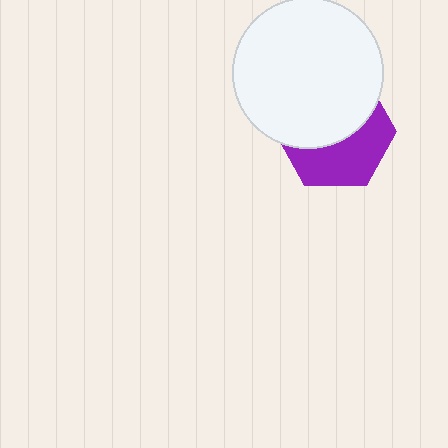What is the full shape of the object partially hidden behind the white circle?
The partially hidden object is a purple hexagon.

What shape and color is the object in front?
The object in front is a white circle.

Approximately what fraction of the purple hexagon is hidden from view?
Roughly 55% of the purple hexagon is hidden behind the white circle.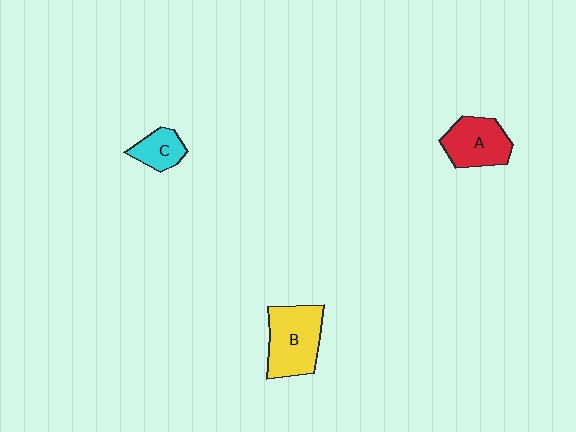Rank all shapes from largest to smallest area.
From largest to smallest: B (yellow), A (red), C (cyan).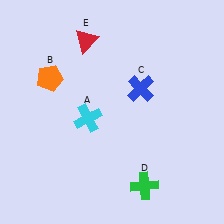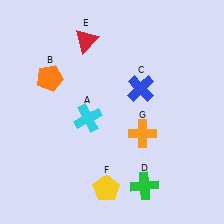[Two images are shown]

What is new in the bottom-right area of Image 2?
An orange cross (G) was added in the bottom-right area of Image 2.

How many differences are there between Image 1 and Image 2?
There are 2 differences between the two images.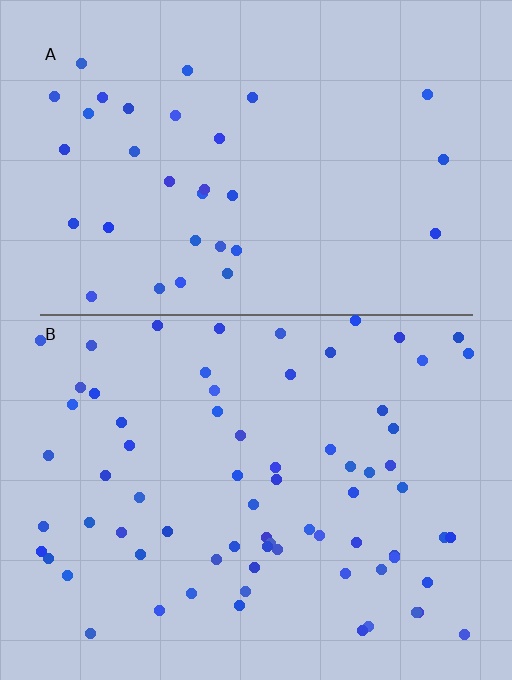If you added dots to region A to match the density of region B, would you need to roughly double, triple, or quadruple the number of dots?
Approximately double.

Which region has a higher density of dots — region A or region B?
B (the bottom).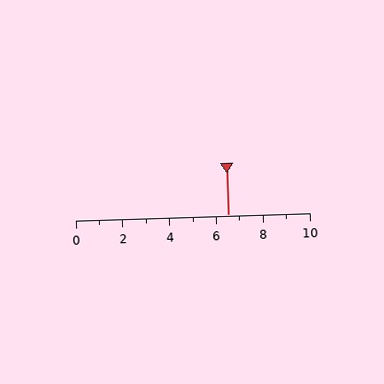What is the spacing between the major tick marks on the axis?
The major ticks are spaced 2 apart.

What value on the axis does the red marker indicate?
The marker indicates approximately 6.5.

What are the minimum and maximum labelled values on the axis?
The axis runs from 0 to 10.